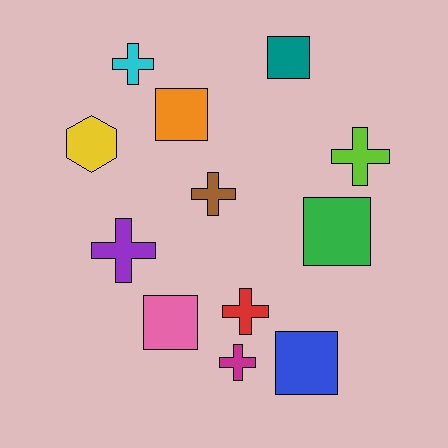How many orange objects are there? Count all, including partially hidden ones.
There is 1 orange object.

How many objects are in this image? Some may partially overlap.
There are 12 objects.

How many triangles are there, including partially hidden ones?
There are no triangles.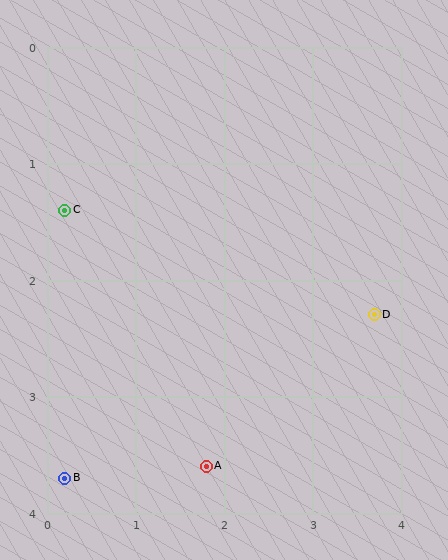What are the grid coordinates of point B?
Point B is at approximately (0.2, 3.7).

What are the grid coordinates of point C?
Point C is at approximately (0.2, 1.4).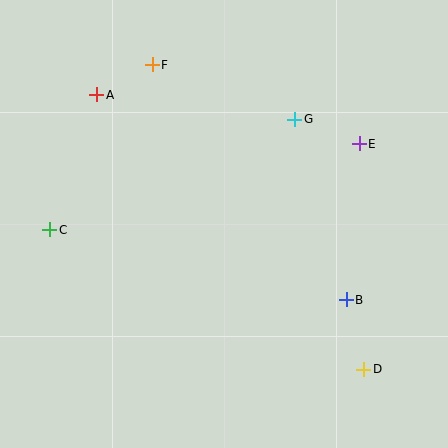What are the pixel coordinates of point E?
Point E is at (359, 144).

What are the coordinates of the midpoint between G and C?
The midpoint between G and C is at (172, 174).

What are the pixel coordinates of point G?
Point G is at (295, 119).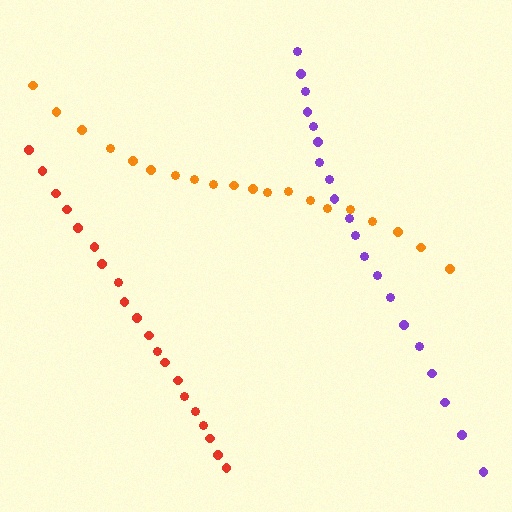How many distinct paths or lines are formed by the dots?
There are 3 distinct paths.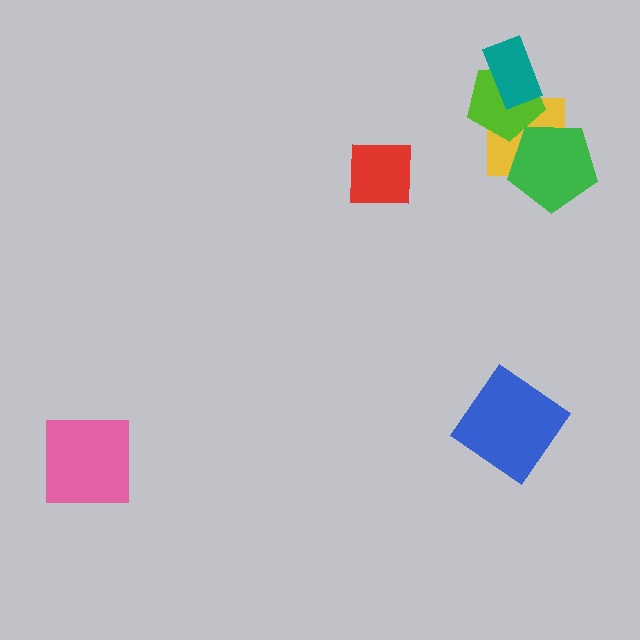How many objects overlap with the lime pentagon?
2 objects overlap with the lime pentagon.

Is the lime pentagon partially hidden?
Yes, it is partially covered by another shape.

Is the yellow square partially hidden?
Yes, it is partially covered by another shape.